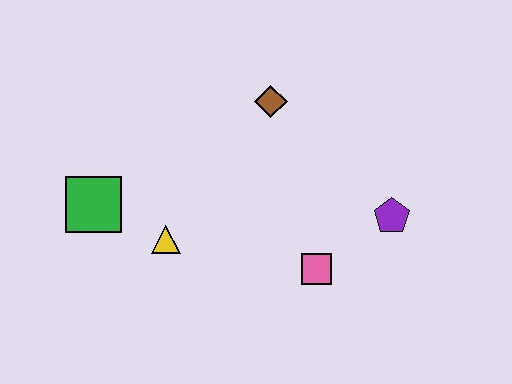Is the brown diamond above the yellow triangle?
Yes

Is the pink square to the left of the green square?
No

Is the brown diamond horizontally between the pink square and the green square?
Yes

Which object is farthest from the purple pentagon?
The green square is farthest from the purple pentagon.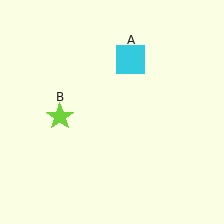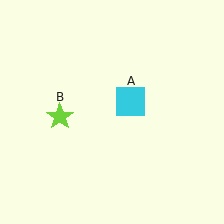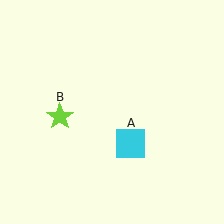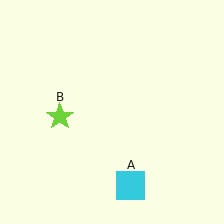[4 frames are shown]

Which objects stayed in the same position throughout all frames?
Lime star (object B) remained stationary.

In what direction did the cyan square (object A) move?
The cyan square (object A) moved down.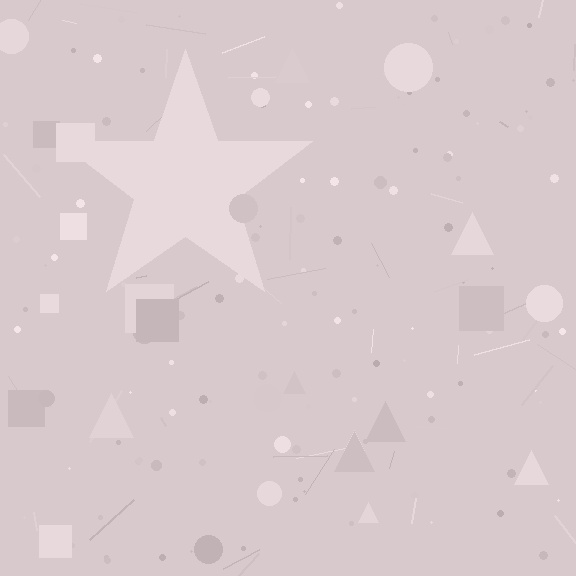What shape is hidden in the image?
A star is hidden in the image.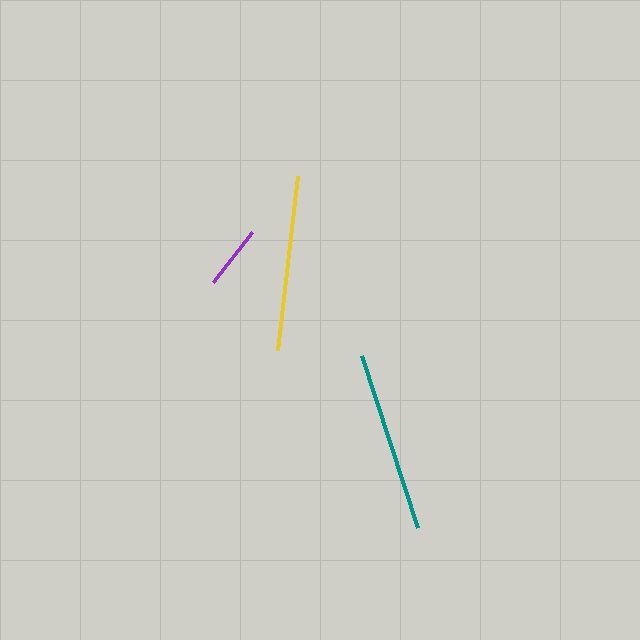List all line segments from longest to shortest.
From longest to shortest: teal, yellow, purple.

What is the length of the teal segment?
The teal segment is approximately 180 pixels long.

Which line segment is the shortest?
The purple line is the shortest at approximately 64 pixels.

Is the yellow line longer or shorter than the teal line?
The teal line is longer than the yellow line.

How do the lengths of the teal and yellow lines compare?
The teal and yellow lines are approximately the same length.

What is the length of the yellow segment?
The yellow segment is approximately 175 pixels long.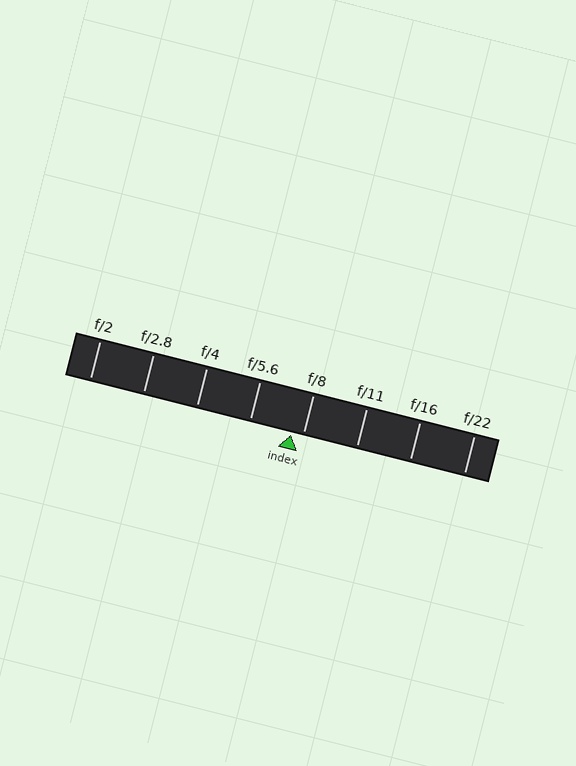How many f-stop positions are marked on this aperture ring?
There are 8 f-stop positions marked.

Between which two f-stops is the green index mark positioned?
The index mark is between f/5.6 and f/8.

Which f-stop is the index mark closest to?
The index mark is closest to f/8.